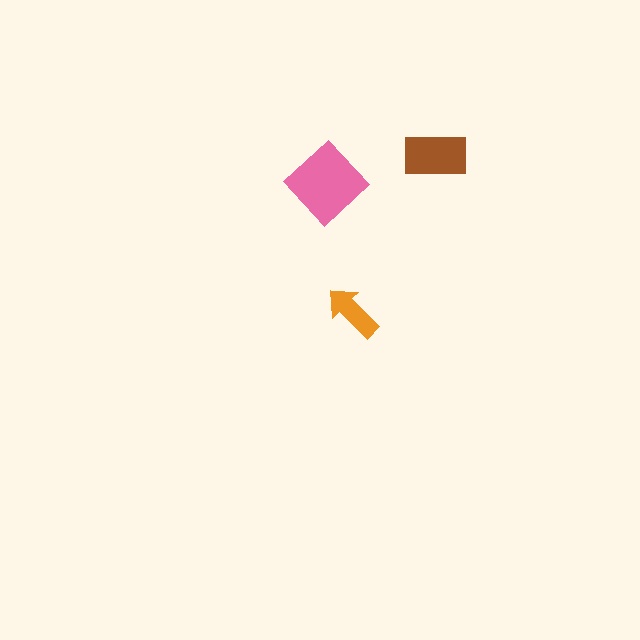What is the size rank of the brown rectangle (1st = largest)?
2nd.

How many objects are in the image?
There are 3 objects in the image.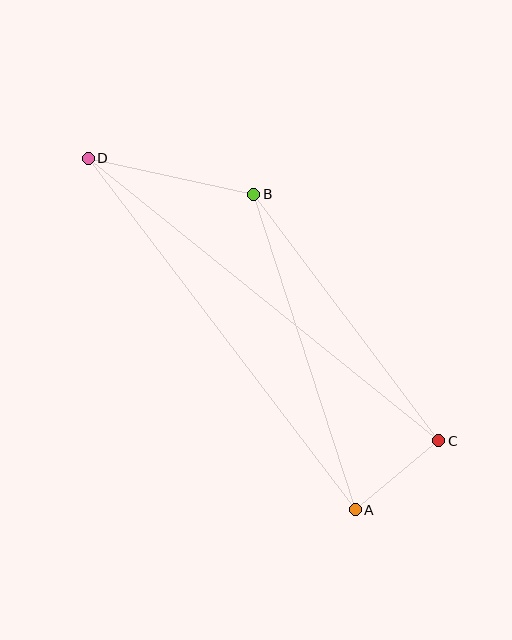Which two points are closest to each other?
Points A and C are closest to each other.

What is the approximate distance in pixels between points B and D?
The distance between B and D is approximately 170 pixels.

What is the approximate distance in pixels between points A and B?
The distance between A and B is approximately 331 pixels.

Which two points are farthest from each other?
Points C and D are farthest from each other.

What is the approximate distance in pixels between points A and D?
The distance between A and D is approximately 441 pixels.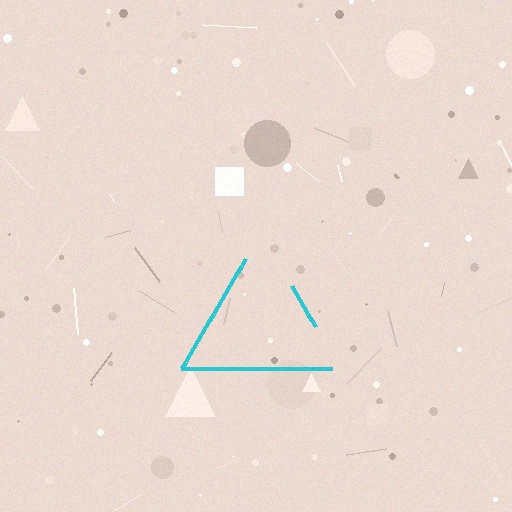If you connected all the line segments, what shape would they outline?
They would outline a triangle.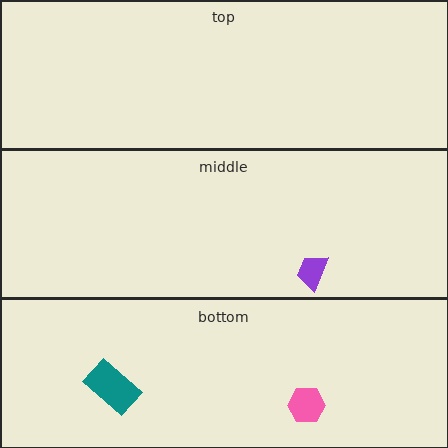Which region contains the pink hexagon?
The bottom region.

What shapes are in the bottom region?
The teal rectangle, the pink hexagon.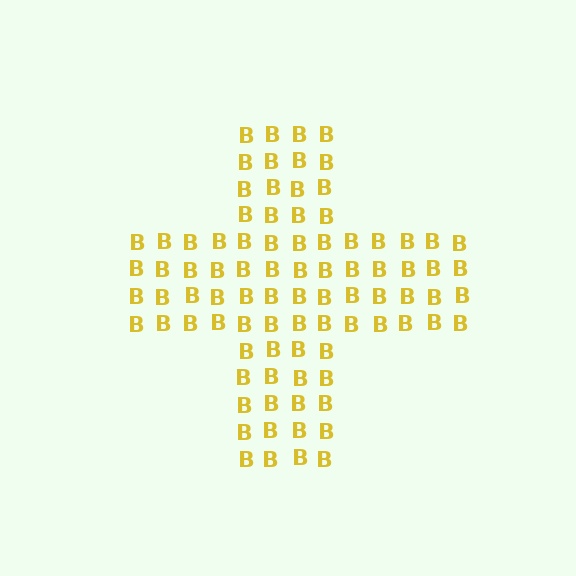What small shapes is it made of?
It is made of small letter B's.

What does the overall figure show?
The overall figure shows a cross.